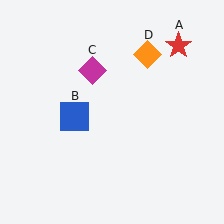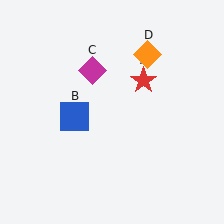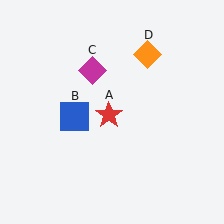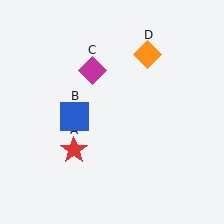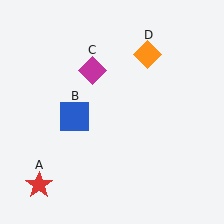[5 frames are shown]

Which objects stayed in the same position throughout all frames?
Blue square (object B) and magenta diamond (object C) and orange diamond (object D) remained stationary.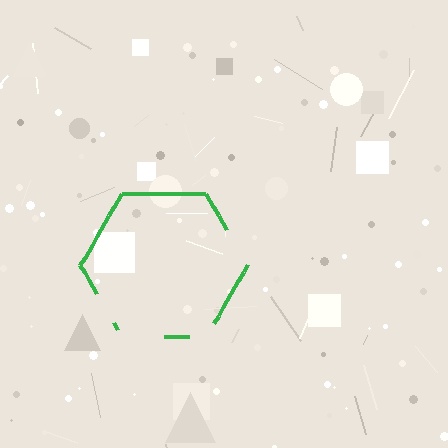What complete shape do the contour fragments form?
The contour fragments form a hexagon.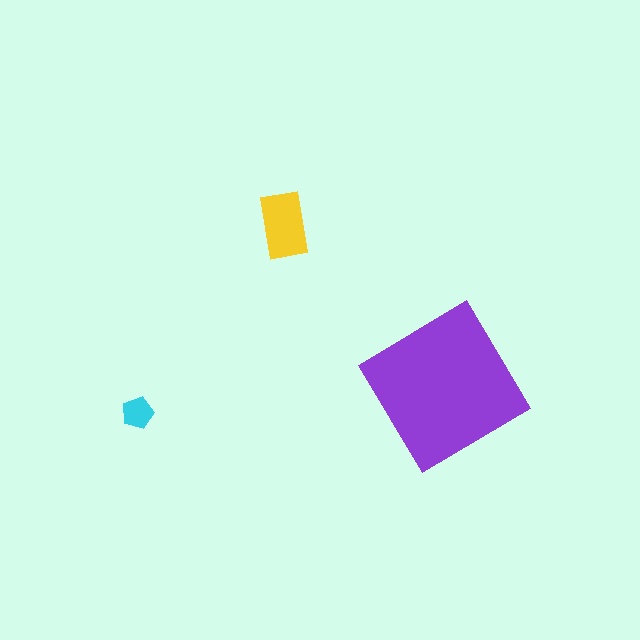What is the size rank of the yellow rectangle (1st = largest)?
2nd.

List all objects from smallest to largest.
The cyan pentagon, the yellow rectangle, the purple diamond.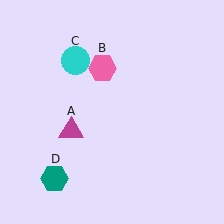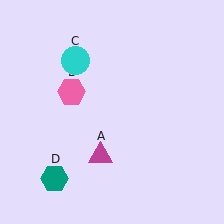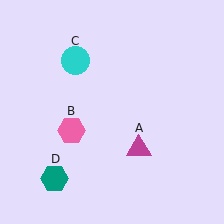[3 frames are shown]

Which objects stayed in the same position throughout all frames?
Cyan circle (object C) and teal hexagon (object D) remained stationary.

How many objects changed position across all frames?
2 objects changed position: magenta triangle (object A), pink hexagon (object B).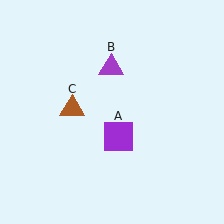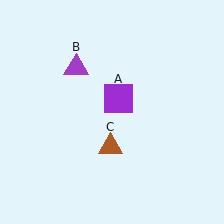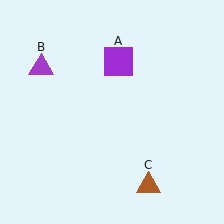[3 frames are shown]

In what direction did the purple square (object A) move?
The purple square (object A) moved up.